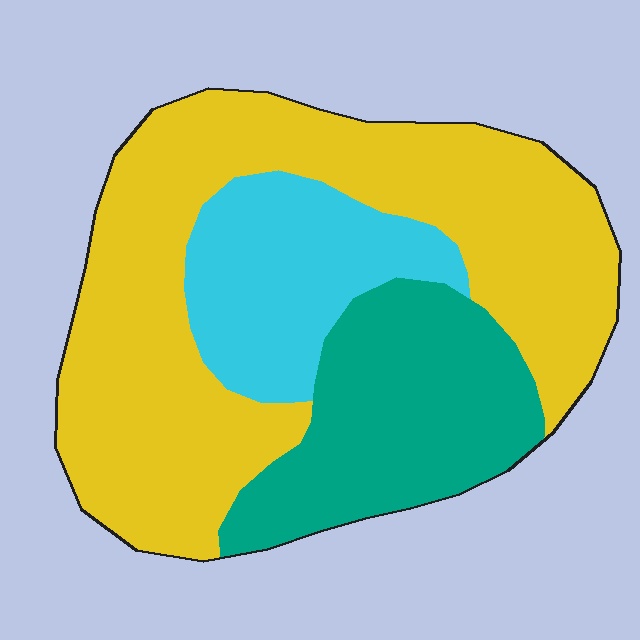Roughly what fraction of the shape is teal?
Teal covers roughly 25% of the shape.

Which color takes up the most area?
Yellow, at roughly 55%.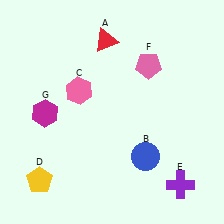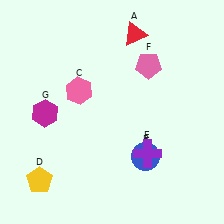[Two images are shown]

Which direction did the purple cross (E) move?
The purple cross (E) moved left.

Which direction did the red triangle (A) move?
The red triangle (A) moved right.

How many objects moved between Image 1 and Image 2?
2 objects moved between the two images.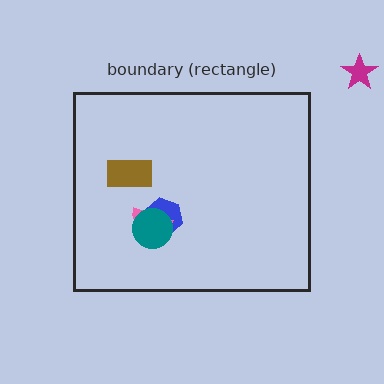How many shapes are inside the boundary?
4 inside, 1 outside.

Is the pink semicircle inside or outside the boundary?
Inside.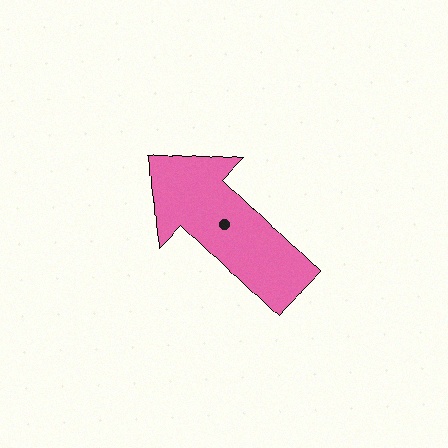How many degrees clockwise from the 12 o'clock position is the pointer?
Approximately 315 degrees.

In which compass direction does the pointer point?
Northwest.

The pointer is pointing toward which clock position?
Roughly 11 o'clock.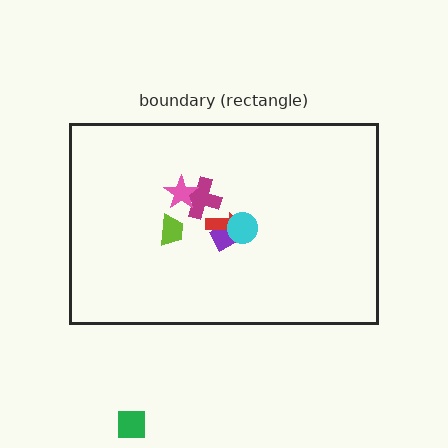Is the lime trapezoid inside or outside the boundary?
Inside.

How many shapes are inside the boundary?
6 inside, 1 outside.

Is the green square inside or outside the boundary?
Outside.